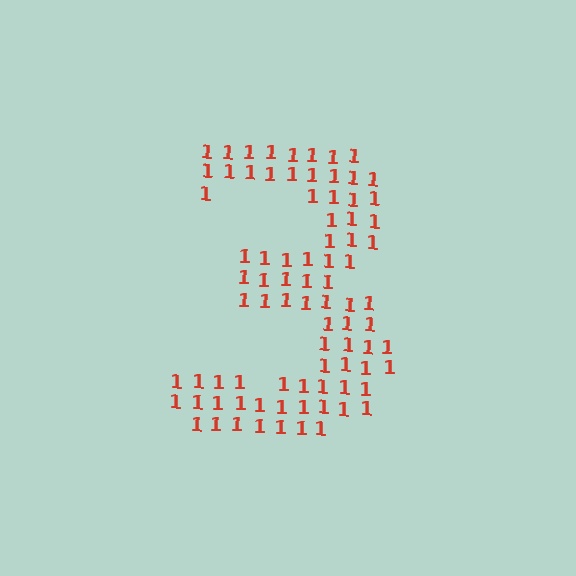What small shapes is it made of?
It is made of small digit 1's.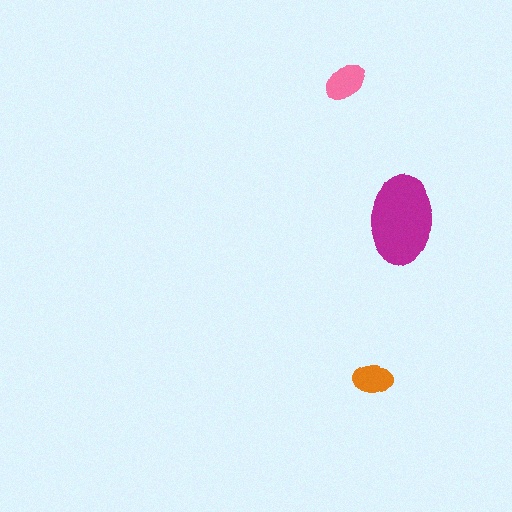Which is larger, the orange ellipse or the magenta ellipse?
The magenta one.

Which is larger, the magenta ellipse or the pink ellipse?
The magenta one.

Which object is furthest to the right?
The magenta ellipse is rightmost.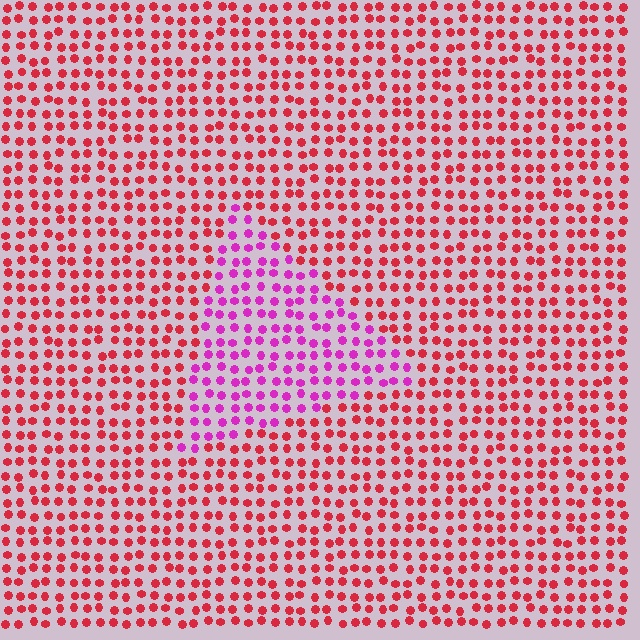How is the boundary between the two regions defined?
The boundary is defined purely by a slight shift in hue (about 45 degrees). Spacing, size, and orientation are identical on both sides.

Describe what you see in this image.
The image is filled with small red elements in a uniform arrangement. A triangle-shaped region is visible where the elements are tinted to a slightly different hue, forming a subtle color boundary.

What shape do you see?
I see a triangle.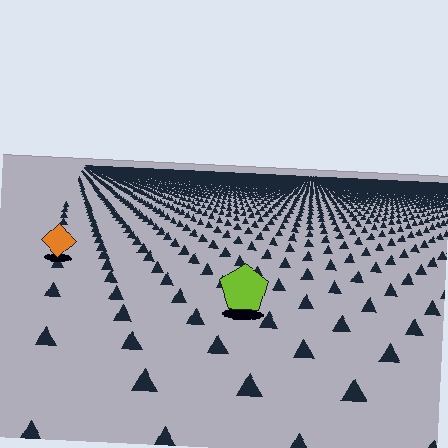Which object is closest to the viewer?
The lime pentagon is closest. The texture marks near it are larger and more spread out.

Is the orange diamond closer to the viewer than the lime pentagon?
No. The lime pentagon is closer — you can tell from the texture gradient: the ground texture is coarser near it.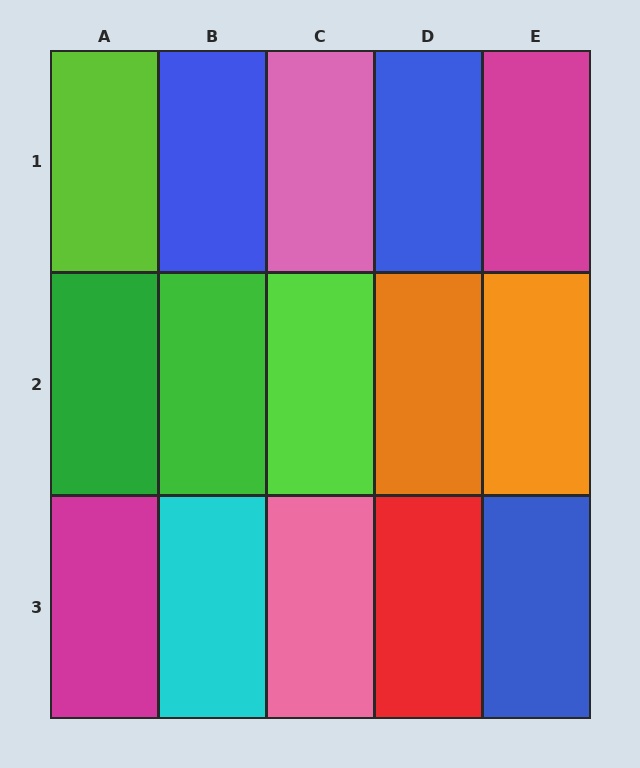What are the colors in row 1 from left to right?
Lime, blue, pink, blue, magenta.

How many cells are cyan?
1 cell is cyan.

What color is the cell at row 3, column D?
Red.